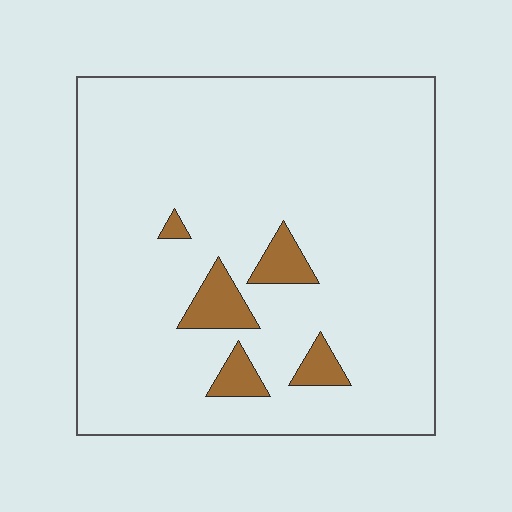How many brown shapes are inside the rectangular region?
5.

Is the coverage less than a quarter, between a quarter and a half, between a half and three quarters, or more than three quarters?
Less than a quarter.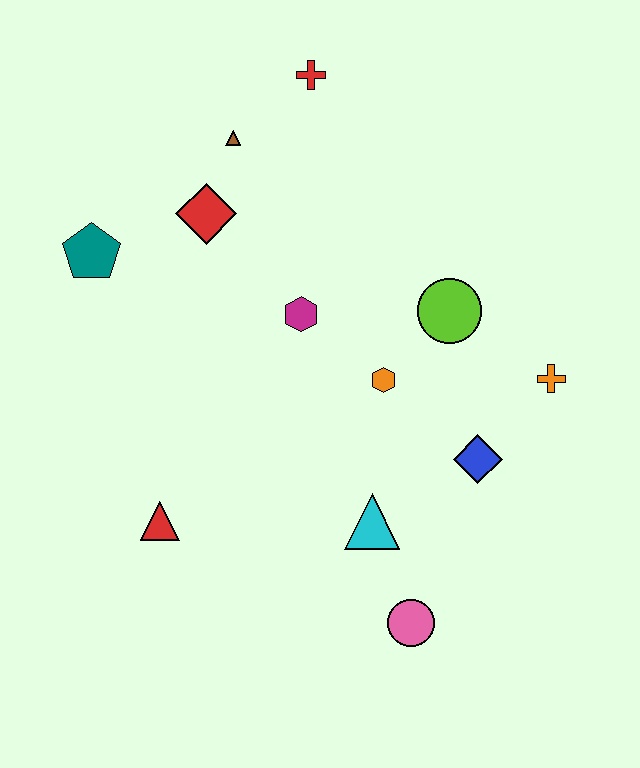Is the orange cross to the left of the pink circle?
No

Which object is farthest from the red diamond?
The pink circle is farthest from the red diamond.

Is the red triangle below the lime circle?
Yes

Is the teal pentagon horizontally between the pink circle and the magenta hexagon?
No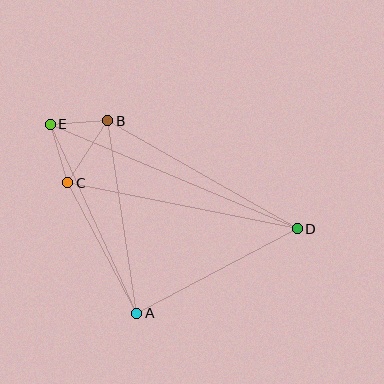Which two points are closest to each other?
Points B and E are closest to each other.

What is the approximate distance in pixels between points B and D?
The distance between B and D is approximately 218 pixels.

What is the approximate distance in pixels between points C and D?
The distance between C and D is approximately 234 pixels.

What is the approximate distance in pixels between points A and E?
The distance between A and E is approximately 208 pixels.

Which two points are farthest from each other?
Points D and E are farthest from each other.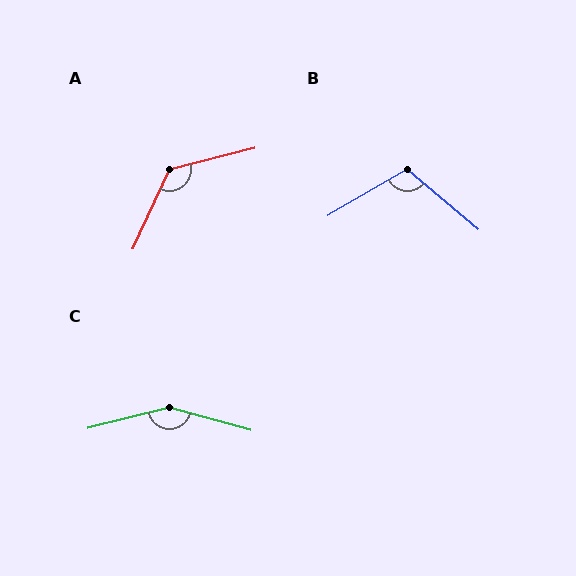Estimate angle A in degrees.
Approximately 129 degrees.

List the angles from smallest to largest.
B (110°), A (129°), C (151°).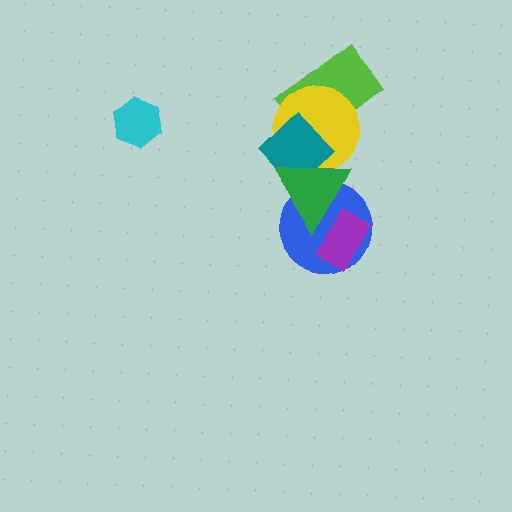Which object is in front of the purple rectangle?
The green triangle is in front of the purple rectangle.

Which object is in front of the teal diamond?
The green triangle is in front of the teal diamond.